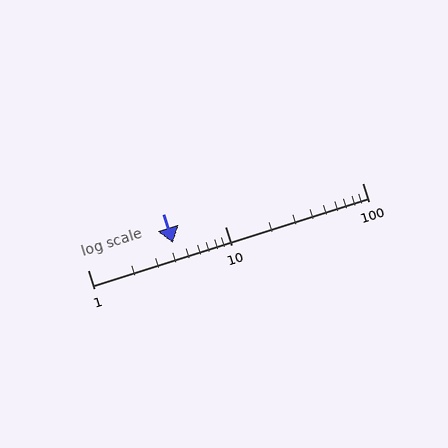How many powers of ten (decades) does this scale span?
The scale spans 2 decades, from 1 to 100.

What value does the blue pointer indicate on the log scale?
The pointer indicates approximately 4.2.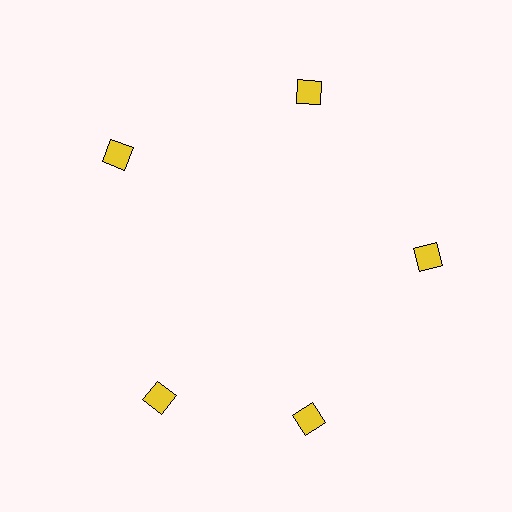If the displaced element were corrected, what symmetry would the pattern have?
It would have 5-fold rotational symmetry — the pattern would map onto itself every 72 degrees.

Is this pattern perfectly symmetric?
No. The 5 yellow diamonds are arranged in a ring, but one element near the 8 o'clock position is rotated out of alignment along the ring, breaking the 5-fold rotational symmetry.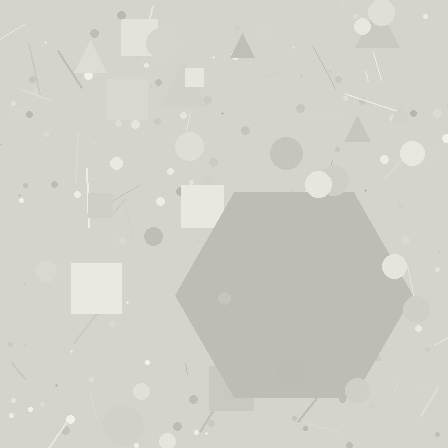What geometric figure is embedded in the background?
A hexagon is embedded in the background.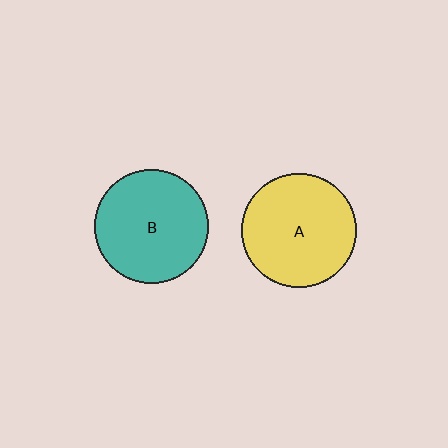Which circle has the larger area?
Circle A (yellow).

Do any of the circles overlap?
No, none of the circles overlap.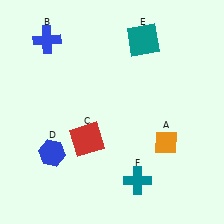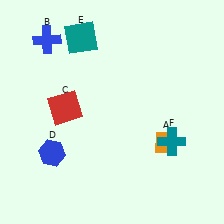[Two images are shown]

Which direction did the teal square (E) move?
The teal square (E) moved left.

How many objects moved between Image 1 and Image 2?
3 objects moved between the two images.